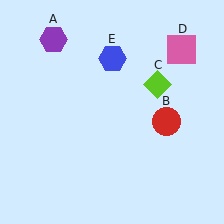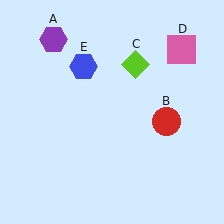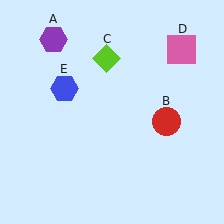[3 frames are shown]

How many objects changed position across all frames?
2 objects changed position: lime diamond (object C), blue hexagon (object E).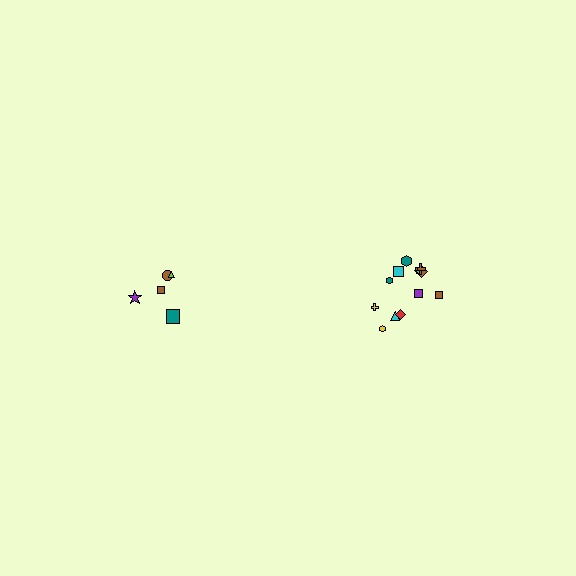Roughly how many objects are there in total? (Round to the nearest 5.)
Roughly 15 objects in total.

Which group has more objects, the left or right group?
The right group.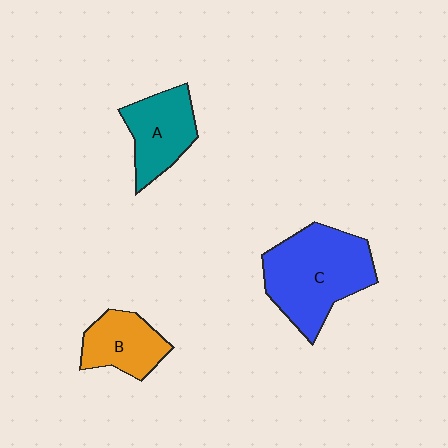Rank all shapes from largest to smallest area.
From largest to smallest: C (blue), A (teal), B (orange).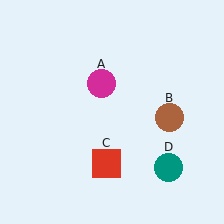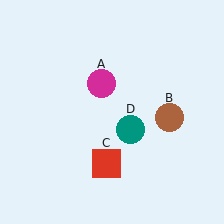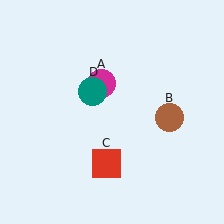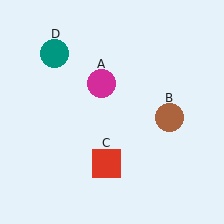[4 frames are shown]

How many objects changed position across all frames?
1 object changed position: teal circle (object D).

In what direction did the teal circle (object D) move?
The teal circle (object D) moved up and to the left.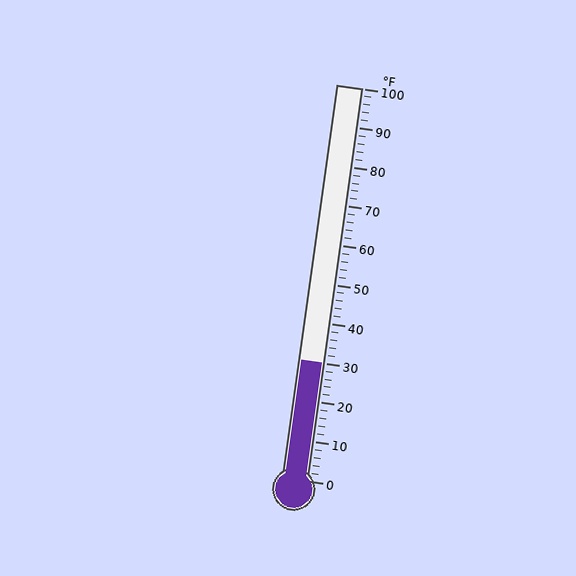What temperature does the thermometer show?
The thermometer shows approximately 30°F.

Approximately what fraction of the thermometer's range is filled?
The thermometer is filled to approximately 30% of its range.